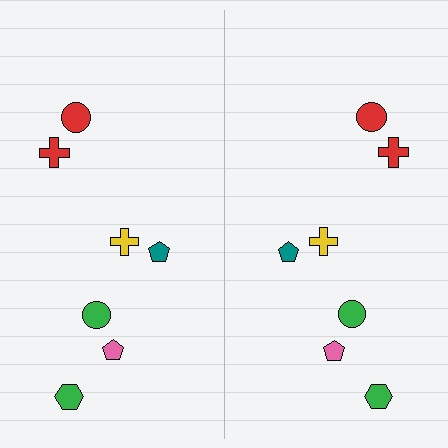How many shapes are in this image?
There are 14 shapes in this image.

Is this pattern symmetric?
Yes, this pattern has bilateral (reflection) symmetry.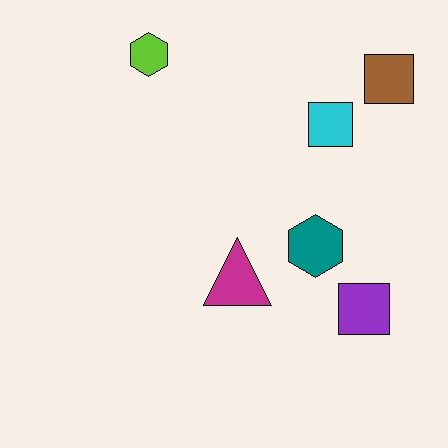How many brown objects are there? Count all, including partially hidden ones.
There is 1 brown object.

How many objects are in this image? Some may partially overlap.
There are 6 objects.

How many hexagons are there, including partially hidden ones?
There are 2 hexagons.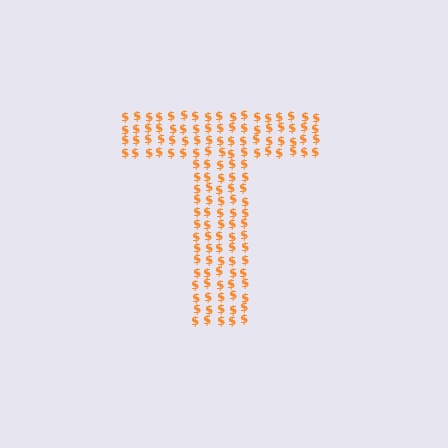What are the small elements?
The small elements are dollar signs.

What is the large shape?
The large shape is the letter T.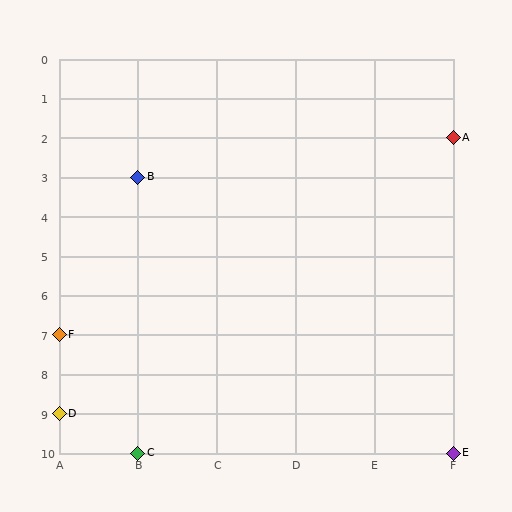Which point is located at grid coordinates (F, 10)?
Point E is at (F, 10).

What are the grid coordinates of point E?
Point E is at grid coordinates (F, 10).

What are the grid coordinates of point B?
Point B is at grid coordinates (B, 3).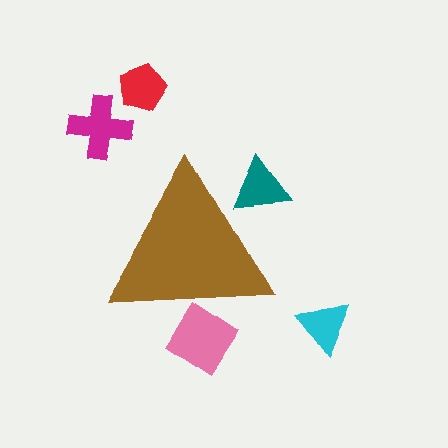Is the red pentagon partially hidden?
No, the red pentagon is fully visible.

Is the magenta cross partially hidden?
No, the magenta cross is fully visible.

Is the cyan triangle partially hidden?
No, the cyan triangle is fully visible.